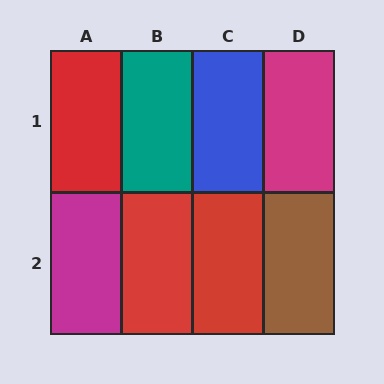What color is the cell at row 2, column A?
Magenta.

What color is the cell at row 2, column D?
Brown.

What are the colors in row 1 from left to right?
Red, teal, blue, magenta.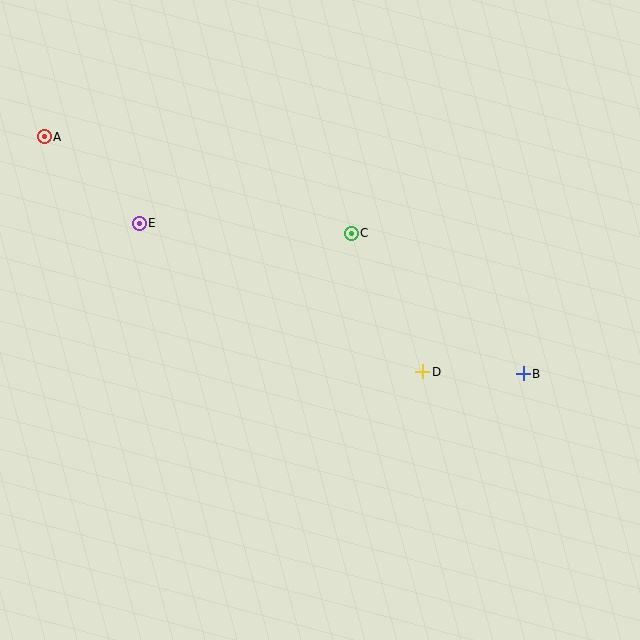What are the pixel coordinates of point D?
Point D is at (423, 372).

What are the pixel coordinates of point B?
Point B is at (523, 374).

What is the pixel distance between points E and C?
The distance between E and C is 212 pixels.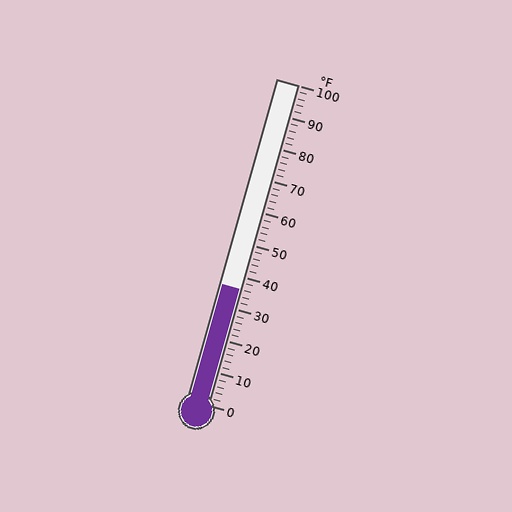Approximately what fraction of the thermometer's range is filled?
The thermometer is filled to approximately 35% of its range.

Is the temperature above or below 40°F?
The temperature is below 40°F.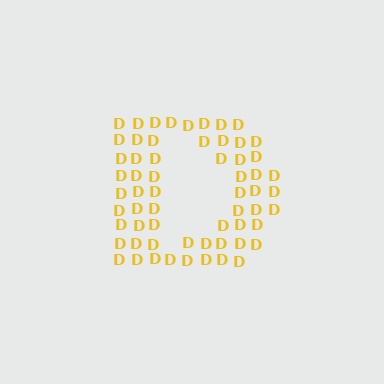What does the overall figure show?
The overall figure shows the letter D.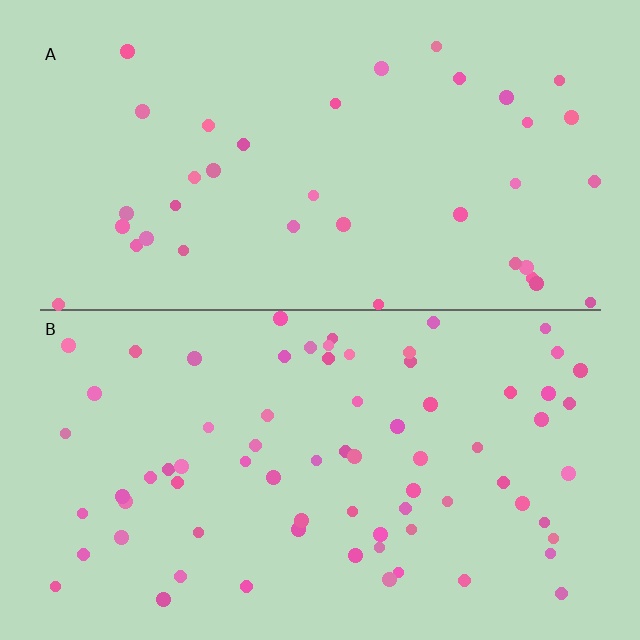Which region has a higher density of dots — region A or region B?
B (the bottom).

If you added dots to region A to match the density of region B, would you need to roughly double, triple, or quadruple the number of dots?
Approximately double.